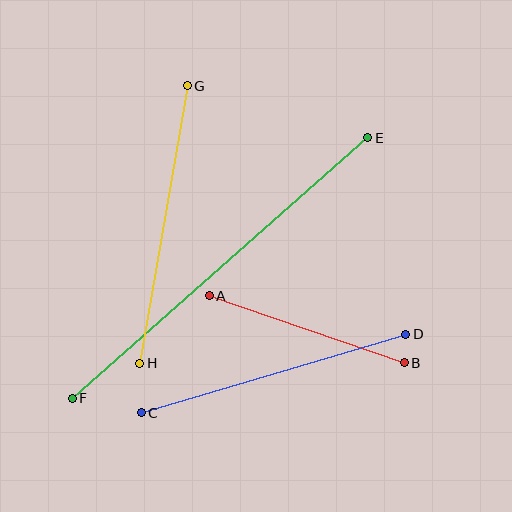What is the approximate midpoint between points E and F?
The midpoint is at approximately (220, 268) pixels.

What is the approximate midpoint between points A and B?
The midpoint is at approximately (307, 329) pixels.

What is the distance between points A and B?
The distance is approximately 206 pixels.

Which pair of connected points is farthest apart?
Points E and F are farthest apart.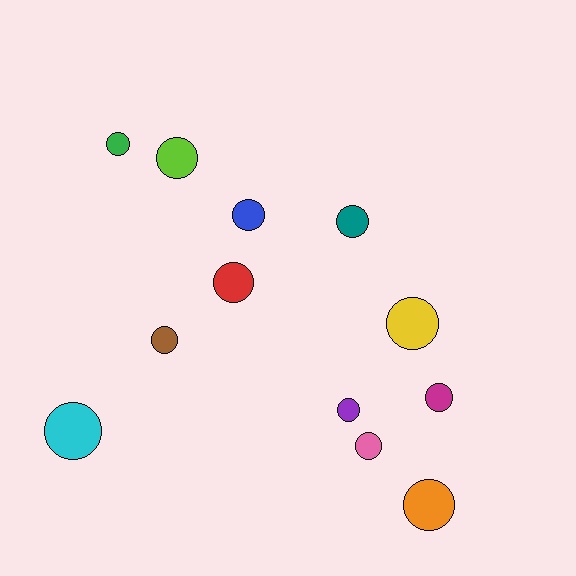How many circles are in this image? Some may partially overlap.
There are 12 circles.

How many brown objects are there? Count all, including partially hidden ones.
There is 1 brown object.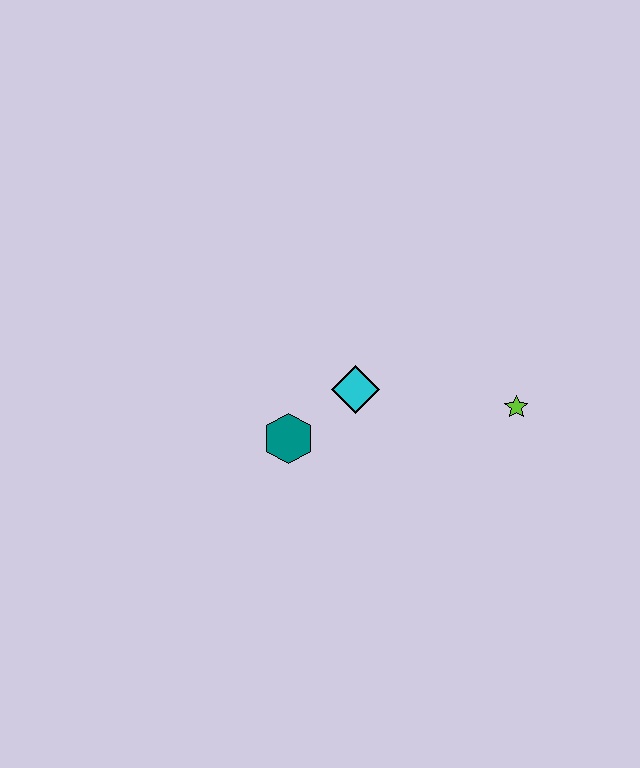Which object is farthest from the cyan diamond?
The lime star is farthest from the cyan diamond.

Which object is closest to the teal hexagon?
The cyan diamond is closest to the teal hexagon.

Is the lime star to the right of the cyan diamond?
Yes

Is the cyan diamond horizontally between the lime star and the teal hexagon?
Yes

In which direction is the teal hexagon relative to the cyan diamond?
The teal hexagon is to the left of the cyan diamond.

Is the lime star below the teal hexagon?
No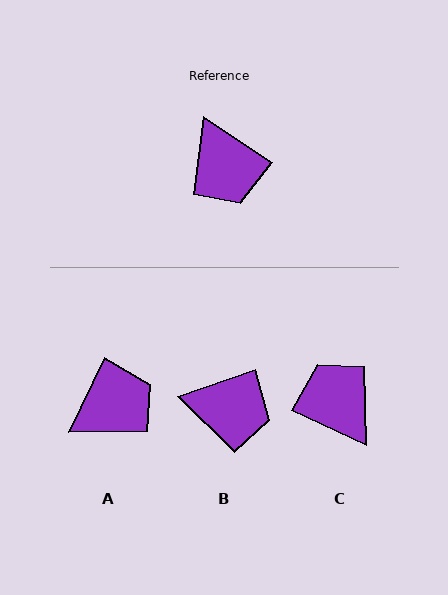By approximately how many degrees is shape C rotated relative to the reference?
Approximately 172 degrees clockwise.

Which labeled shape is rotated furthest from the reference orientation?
C, about 172 degrees away.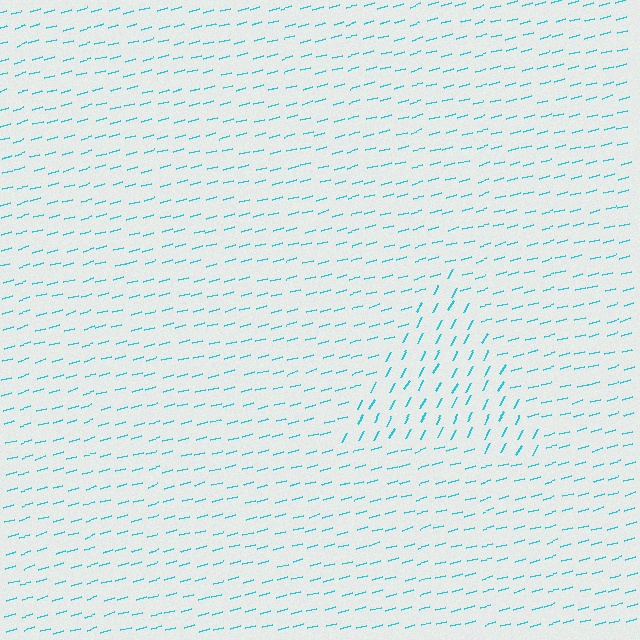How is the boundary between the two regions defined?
The boundary is defined purely by a change in line orientation (approximately 45 degrees difference). All lines are the same color and thickness.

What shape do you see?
I see a triangle.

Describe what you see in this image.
The image is filled with small cyan line segments. A triangle region in the image has lines oriented differently from the surrounding lines, creating a visible texture boundary.